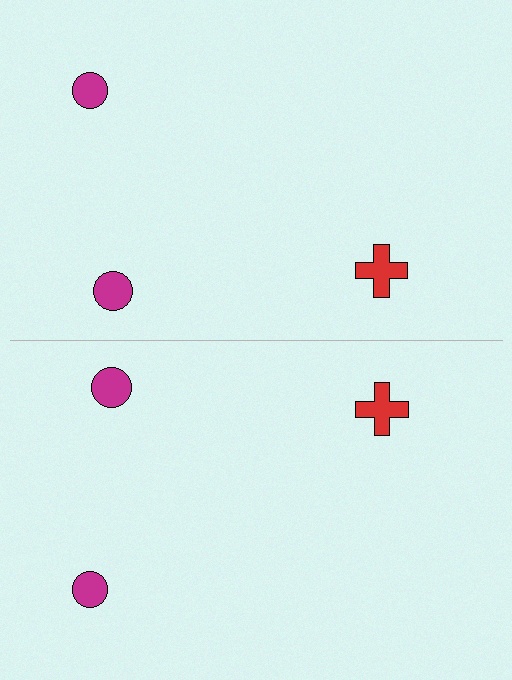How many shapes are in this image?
There are 6 shapes in this image.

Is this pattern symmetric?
Yes, this pattern has bilateral (reflection) symmetry.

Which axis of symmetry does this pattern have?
The pattern has a horizontal axis of symmetry running through the center of the image.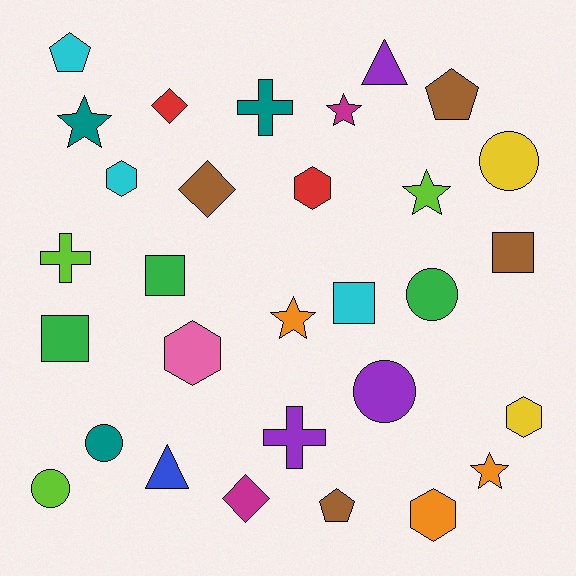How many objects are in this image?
There are 30 objects.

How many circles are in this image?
There are 5 circles.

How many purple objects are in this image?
There are 3 purple objects.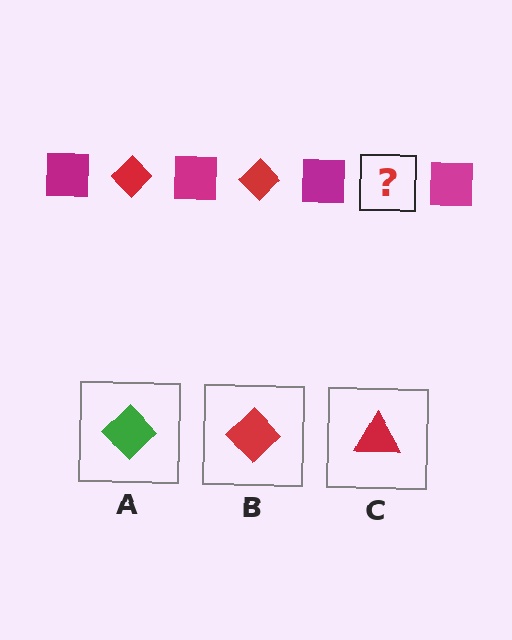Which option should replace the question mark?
Option B.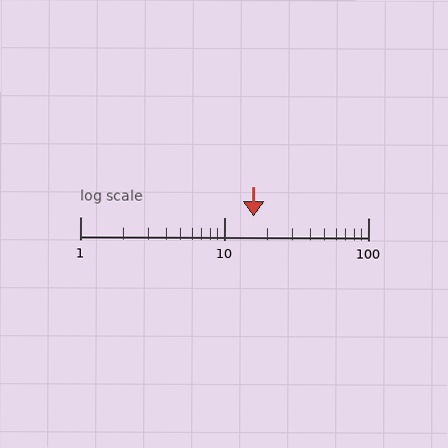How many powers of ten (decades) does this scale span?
The scale spans 2 decades, from 1 to 100.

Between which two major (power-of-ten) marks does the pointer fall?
The pointer is between 10 and 100.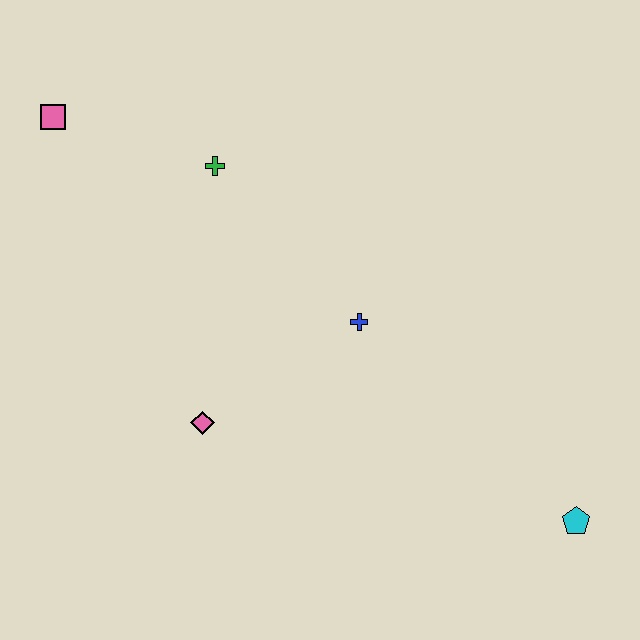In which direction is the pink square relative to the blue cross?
The pink square is to the left of the blue cross.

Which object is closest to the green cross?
The pink square is closest to the green cross.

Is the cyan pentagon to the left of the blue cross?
No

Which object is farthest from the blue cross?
The pink square is farthest from the blue cross.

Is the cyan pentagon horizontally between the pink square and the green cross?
No